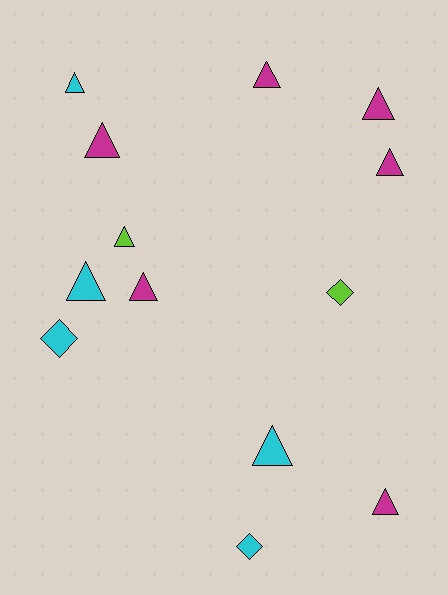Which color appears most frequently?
Magenta, with 6 objects.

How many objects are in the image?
There are 13 objects.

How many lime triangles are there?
There is 1 lime triangle.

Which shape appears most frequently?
Triangle, with 10 objects.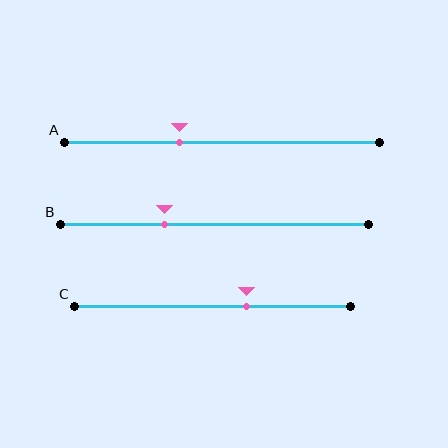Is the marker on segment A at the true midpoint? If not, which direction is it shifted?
No, the marker on segment A is shifted to the left by about 13% of the segment length.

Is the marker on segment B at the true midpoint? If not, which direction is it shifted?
No, the marker on segment B is shifted to the left by about 16% of the segment length.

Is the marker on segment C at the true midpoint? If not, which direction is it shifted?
No, the marker on segment C is shifted to the right by about 13% of the segment length.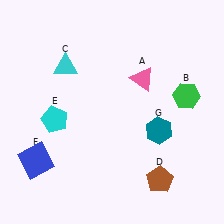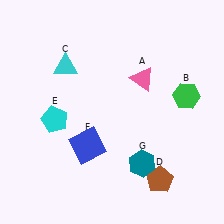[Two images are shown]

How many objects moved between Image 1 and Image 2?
2 objects moved between the two images.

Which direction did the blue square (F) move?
The blue square (F) moved right.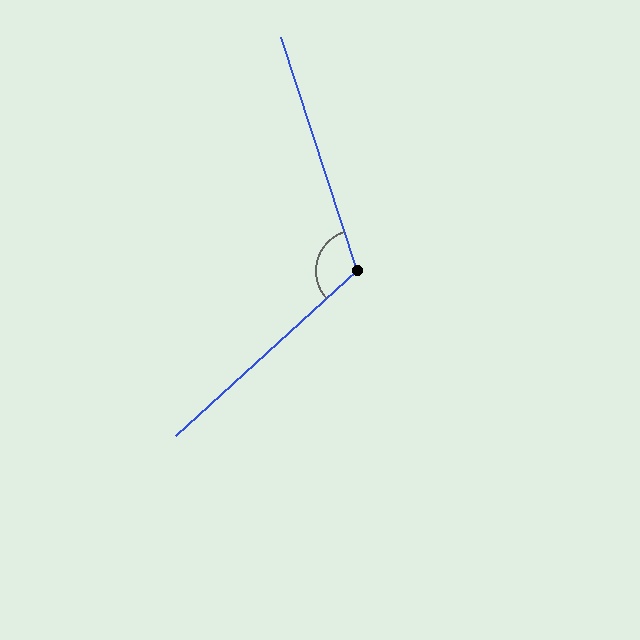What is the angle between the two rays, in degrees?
Approximately 114 degrees.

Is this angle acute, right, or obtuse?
It is obtuse.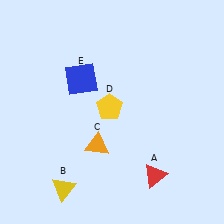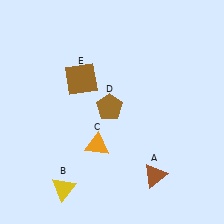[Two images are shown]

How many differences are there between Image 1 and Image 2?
There are 3 differences between the two images.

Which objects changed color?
A changed from red to brown. D changed from yellow to brown. E changed from blue to brown.